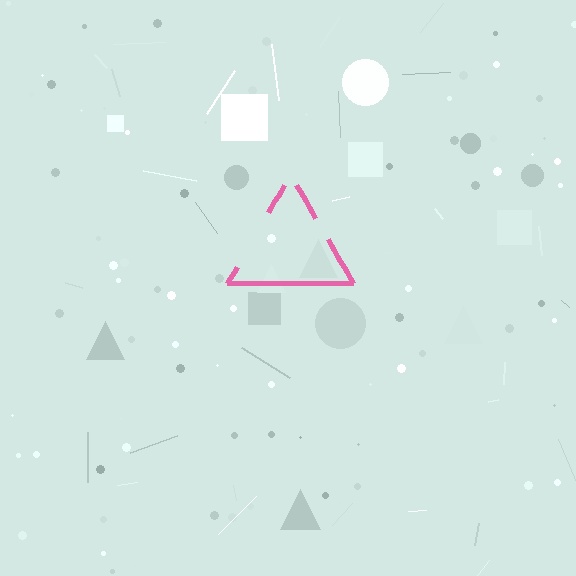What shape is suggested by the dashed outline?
The dashed outline suggests a triangle.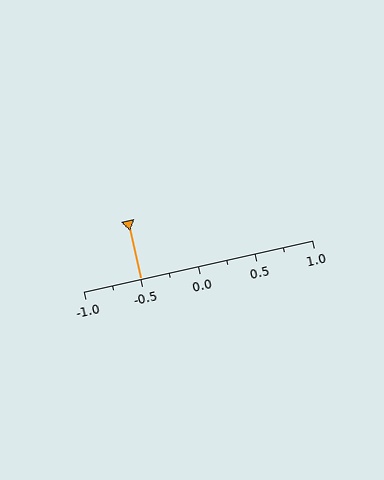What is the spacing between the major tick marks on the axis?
The major ticks are spaced 0.5 apart.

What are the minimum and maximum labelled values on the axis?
The axis runs from -1.0 to 1.0.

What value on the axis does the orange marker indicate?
The marker indicates approximately -0.5.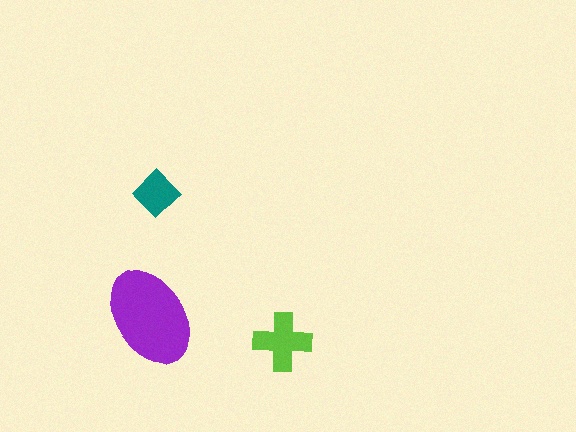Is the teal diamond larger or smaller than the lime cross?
Smaller.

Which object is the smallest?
The teal diamond.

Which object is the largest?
The purple ellipse.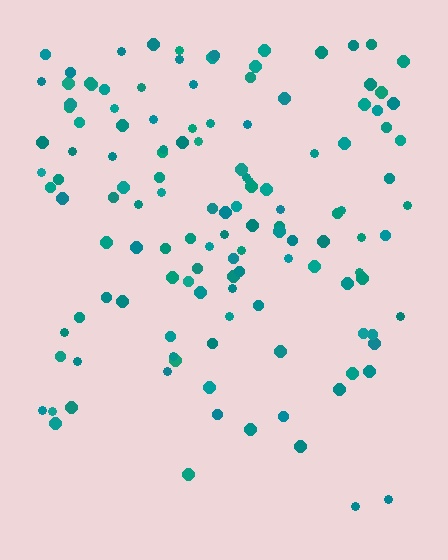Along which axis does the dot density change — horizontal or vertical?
Vertical.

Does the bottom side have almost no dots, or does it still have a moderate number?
Still a moderate number, just noticeably fewer than the top.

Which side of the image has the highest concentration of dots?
The top.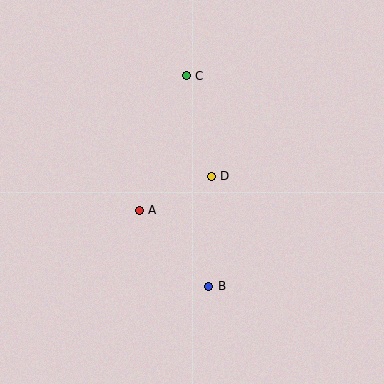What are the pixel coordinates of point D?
Point D is at (211, 176).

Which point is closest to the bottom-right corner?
Point B is closest to the bottom-right corner.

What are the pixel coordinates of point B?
Point B is at (209, 286).